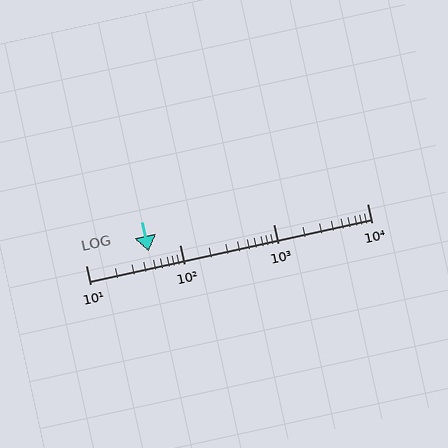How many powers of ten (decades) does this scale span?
The scale spans 3 decades, from 10 to 10000.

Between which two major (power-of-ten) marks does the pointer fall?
The pointer is between 10 and 100.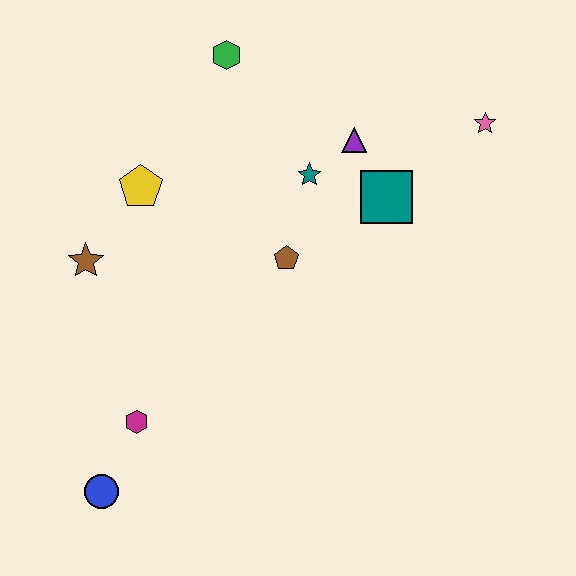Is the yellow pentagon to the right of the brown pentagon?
No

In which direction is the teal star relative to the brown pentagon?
The teal star is above the brown pentagon.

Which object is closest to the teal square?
The purple triangle is closest to the teal square.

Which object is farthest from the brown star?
The pink star is farthest from the brown star.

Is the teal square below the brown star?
No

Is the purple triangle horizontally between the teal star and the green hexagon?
No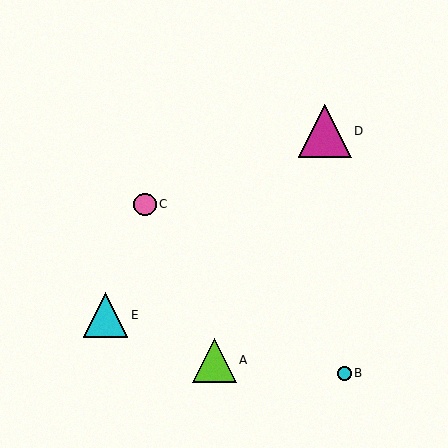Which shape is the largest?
The magenta triangle (labeled D) is the largest.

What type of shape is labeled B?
Shape B is a cyan circle.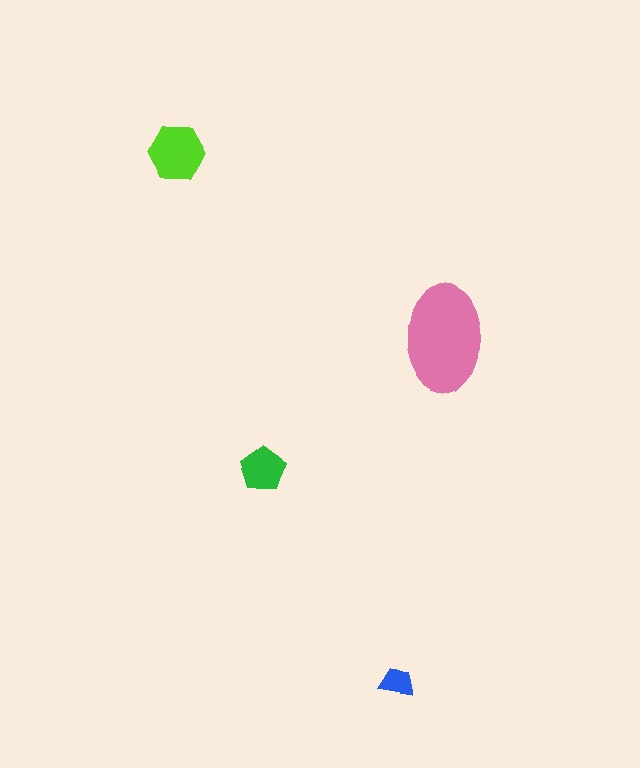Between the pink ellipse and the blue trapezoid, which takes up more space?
The pink ellipse.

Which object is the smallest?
The blue trapezoid.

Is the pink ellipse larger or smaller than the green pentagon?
Larger.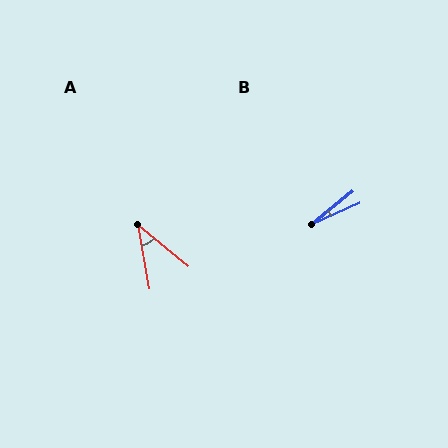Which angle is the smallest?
B, at approximately 16 degrees.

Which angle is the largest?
A, at approximately 40 degrees.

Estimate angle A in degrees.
Approximately 40 degrees.